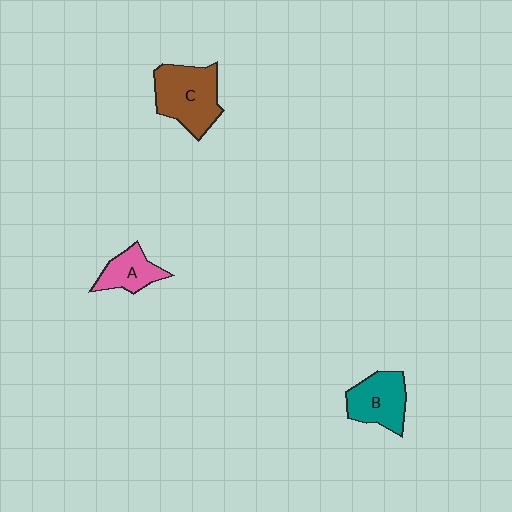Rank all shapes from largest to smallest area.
From largest to smallest: C (brown), B (teal), A (pink).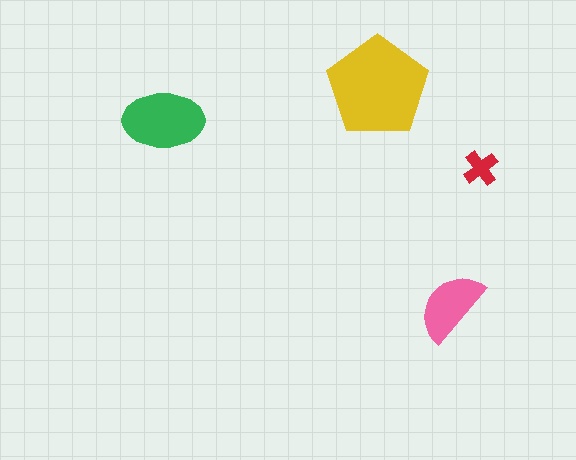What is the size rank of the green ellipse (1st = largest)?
2nd.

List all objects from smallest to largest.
The red cross, the pink semicircle, the green ellipse, the yellow pentagon.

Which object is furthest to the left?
The green ellipse is leftmost.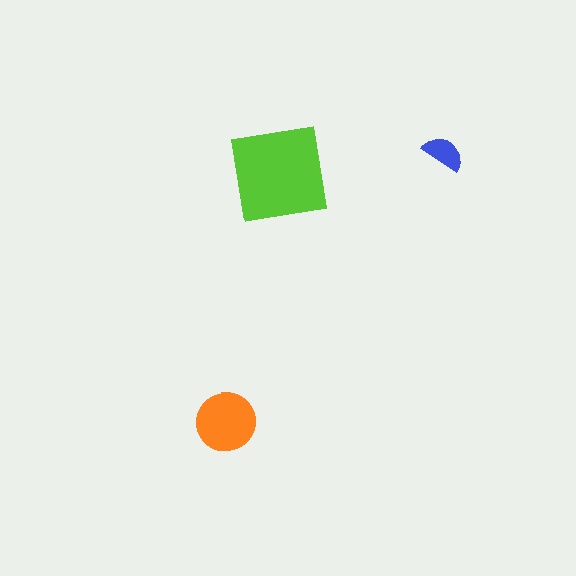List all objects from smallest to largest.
The blue semicircle, the orange circle, the lime square.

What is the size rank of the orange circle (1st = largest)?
2nd.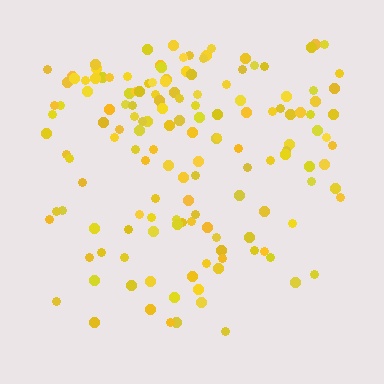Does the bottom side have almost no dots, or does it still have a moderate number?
Still a moderate number, just noticeably fewer than the top.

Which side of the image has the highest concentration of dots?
The top.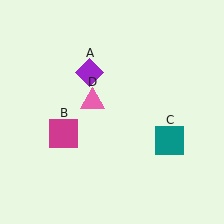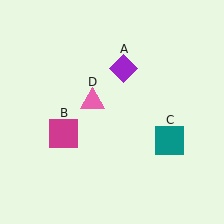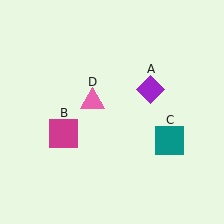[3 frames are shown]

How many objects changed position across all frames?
1 object changed position: purple diamond (object A).